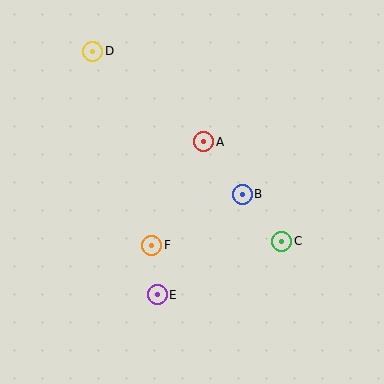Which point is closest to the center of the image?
Point B at (242, 194) is closest to the center.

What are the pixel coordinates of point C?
Point C is at (282, 241).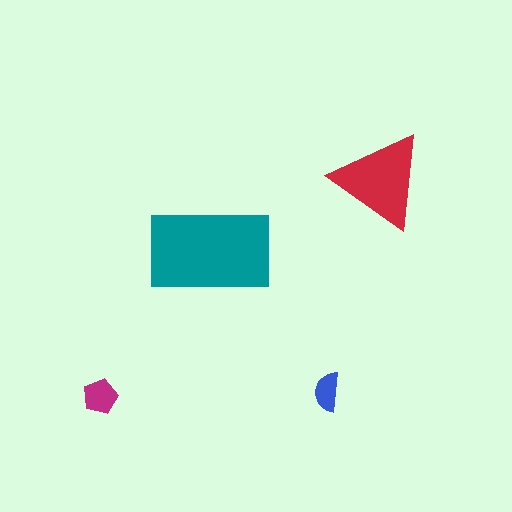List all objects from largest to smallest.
The teal rectangle, the red triangle, the magenta pentagon, the blue semicircle.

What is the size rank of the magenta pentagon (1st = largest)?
3rd.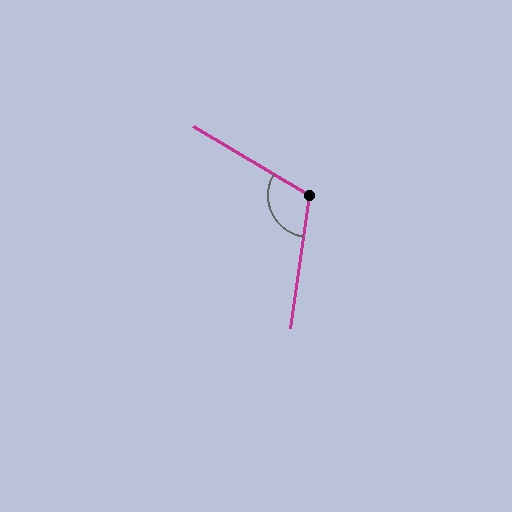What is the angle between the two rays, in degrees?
Approximately 112 degrees.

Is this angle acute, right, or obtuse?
It is obtuse.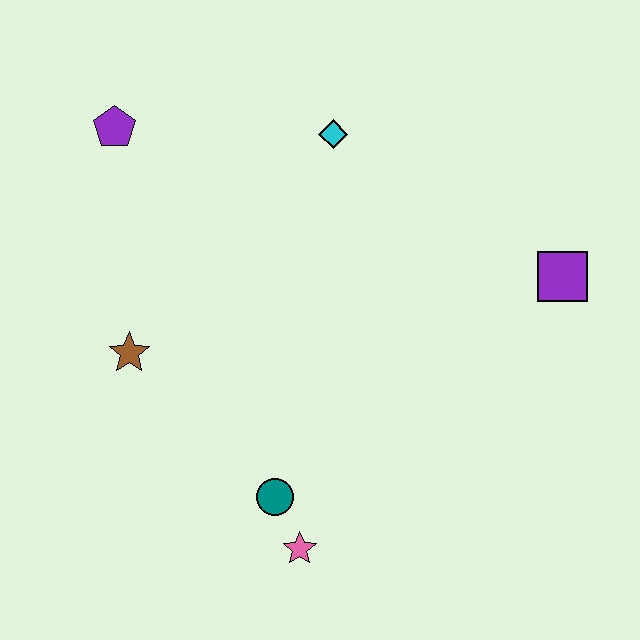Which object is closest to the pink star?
The teal circle is closest to the pink star.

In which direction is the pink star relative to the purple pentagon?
The pink star is below the purple pentagon.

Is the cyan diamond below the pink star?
No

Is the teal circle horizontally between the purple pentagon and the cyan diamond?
Yes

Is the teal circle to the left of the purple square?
Yes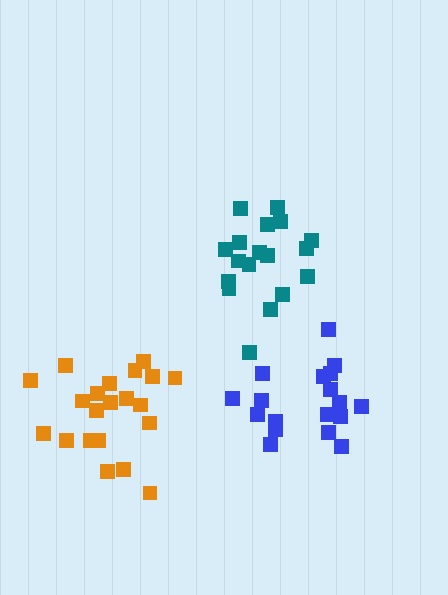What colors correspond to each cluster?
The clusters are colored: blue, teal, orange.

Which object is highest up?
The teal cluster is topmost.